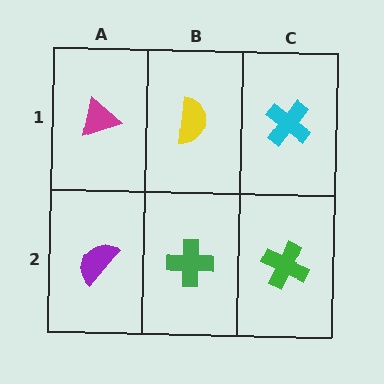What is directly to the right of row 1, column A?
A yellow semicircle.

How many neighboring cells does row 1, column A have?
2.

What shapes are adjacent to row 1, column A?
A purple semicircle (row 2, column A), a yellow semicircle (row 1, column B).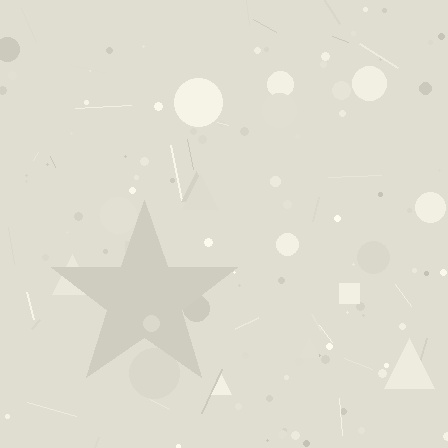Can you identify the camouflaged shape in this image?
The camouflaged shape is a star.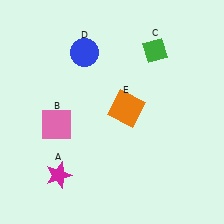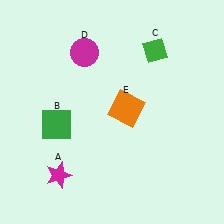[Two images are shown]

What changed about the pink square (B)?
In Image 1, B is pink. In Image 2, it changed to green.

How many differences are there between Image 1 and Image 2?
There are 2 differences between the two images.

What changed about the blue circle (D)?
In Image 1, D is blue. In Image 2, it changed to magenta.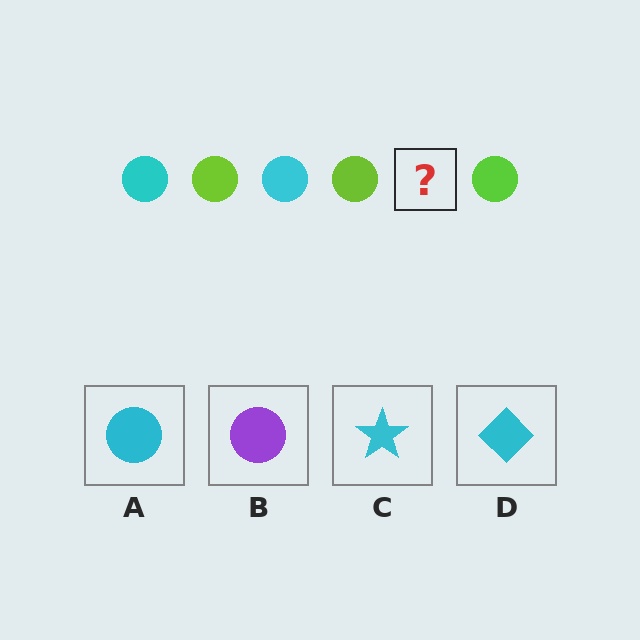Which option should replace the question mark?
Option A.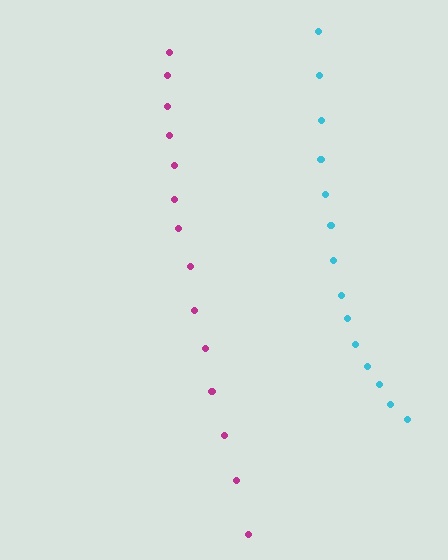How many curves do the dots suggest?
There are 2 distinct paths.